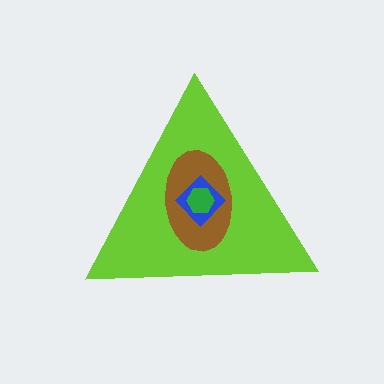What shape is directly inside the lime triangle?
The brown ellipse.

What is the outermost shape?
The lime triangle.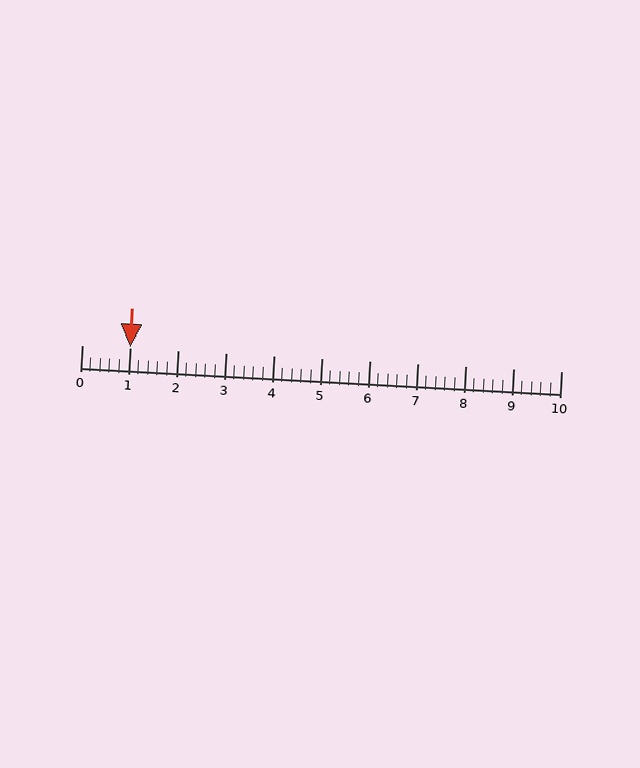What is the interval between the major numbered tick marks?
The major tick marks are spaced 1 units apart.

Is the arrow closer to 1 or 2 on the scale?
The arrow is closer to 1.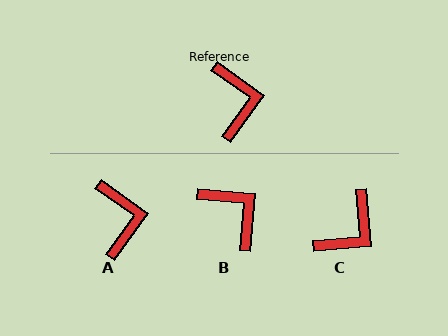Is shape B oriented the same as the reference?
No, it is off by about 31 degrees.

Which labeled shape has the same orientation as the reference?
A.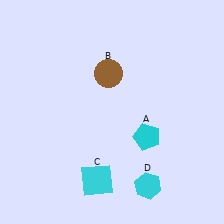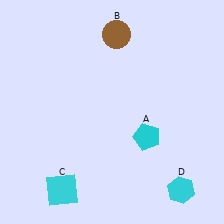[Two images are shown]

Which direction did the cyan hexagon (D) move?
The cyan hexagon (D) moved right.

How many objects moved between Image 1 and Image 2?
3 objects moved between the two images.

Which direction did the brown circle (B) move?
The brown circle (B) moved up.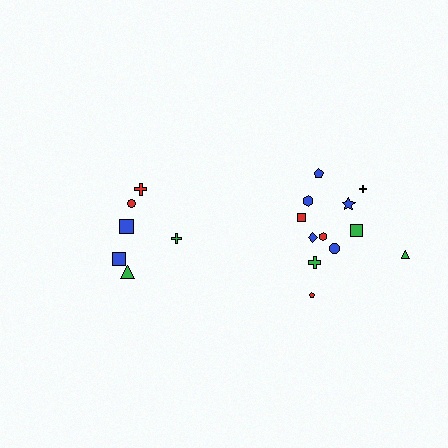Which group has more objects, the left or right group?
The right group.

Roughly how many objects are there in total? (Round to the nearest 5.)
Roughly 20 objects in total.